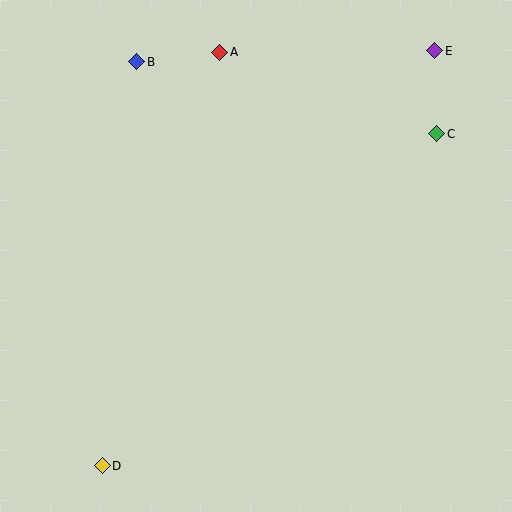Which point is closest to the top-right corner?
Point E is closest to the top-right corner.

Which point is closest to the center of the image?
Point A at (220, 52) is closest to the center.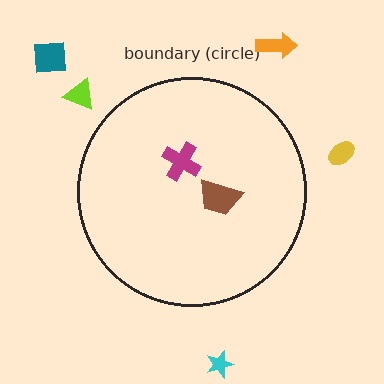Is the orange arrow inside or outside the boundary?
Outside.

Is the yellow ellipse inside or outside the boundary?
Outside.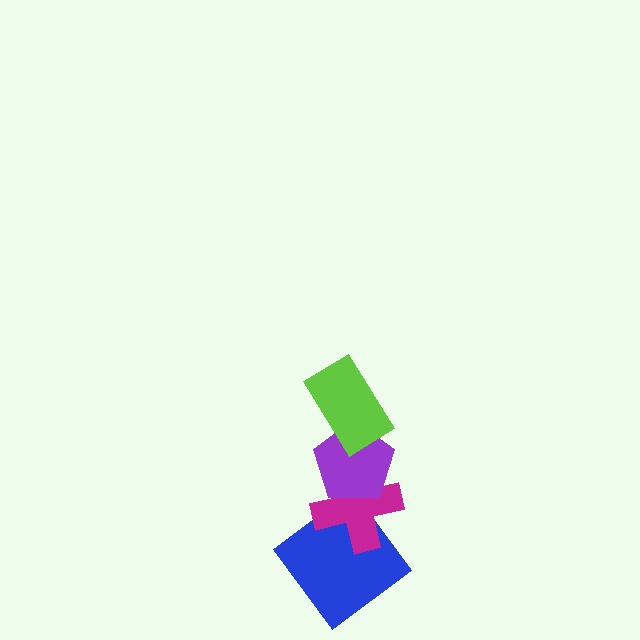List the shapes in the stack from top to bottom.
From top to bottom: the lime rectangle, the purple pentagon, the magenta cross, the blue diamond.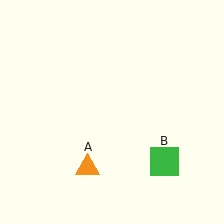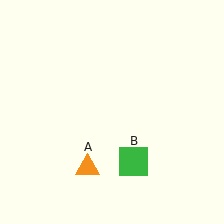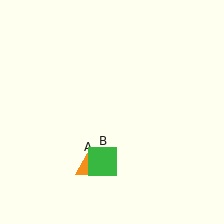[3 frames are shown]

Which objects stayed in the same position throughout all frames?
Orange triangle (object A) remained stationary.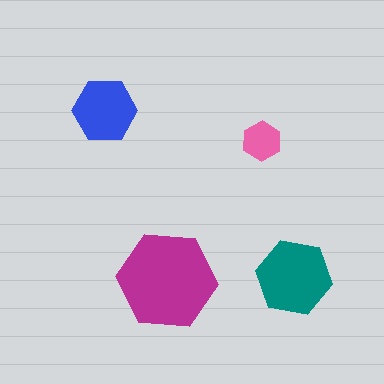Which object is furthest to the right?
The teal hexagon is rightmost.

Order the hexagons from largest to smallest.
the magenta one, the teal one, the blue one, the pink one.